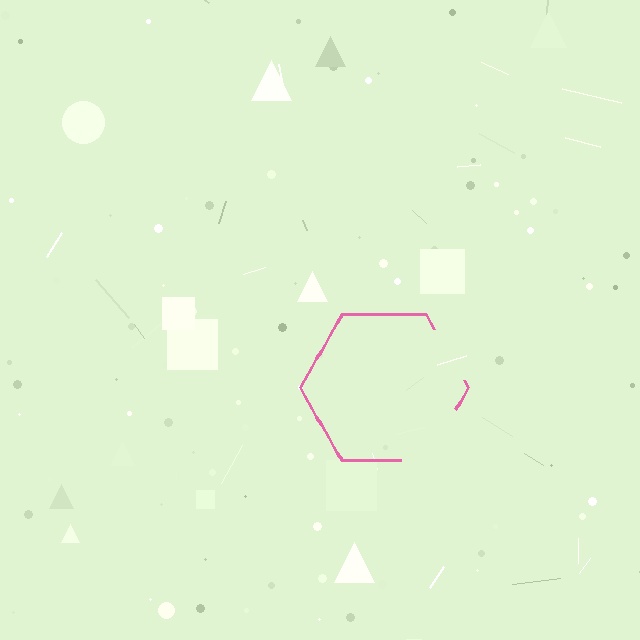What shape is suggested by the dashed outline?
The dashed outline suggests a hexagon.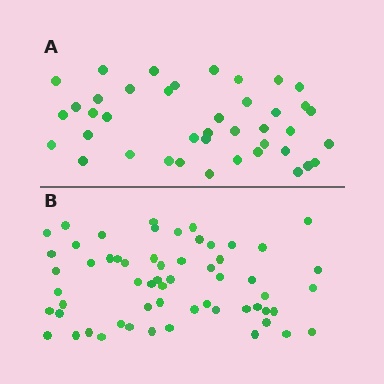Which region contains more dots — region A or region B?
Region B (the bottom region) has more dots.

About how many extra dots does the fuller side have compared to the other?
Region B has approximately 20 more dots than region A.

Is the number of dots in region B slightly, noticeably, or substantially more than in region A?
Region B has noticeably more, but not dramatically so. The ratio is roughly 1.4 to 1.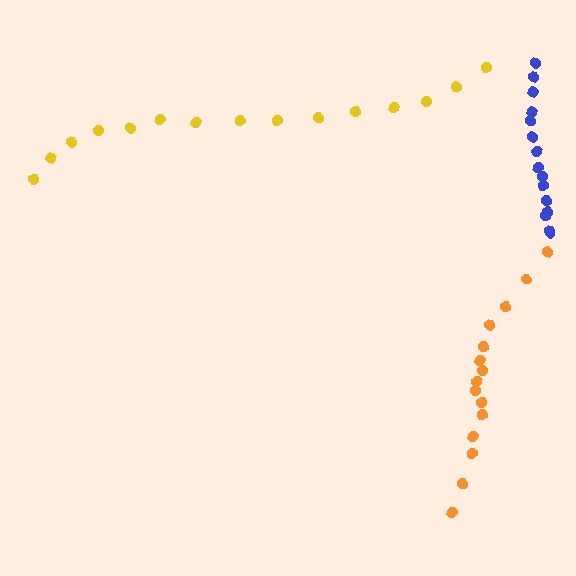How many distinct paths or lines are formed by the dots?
There are 3 distinct paths.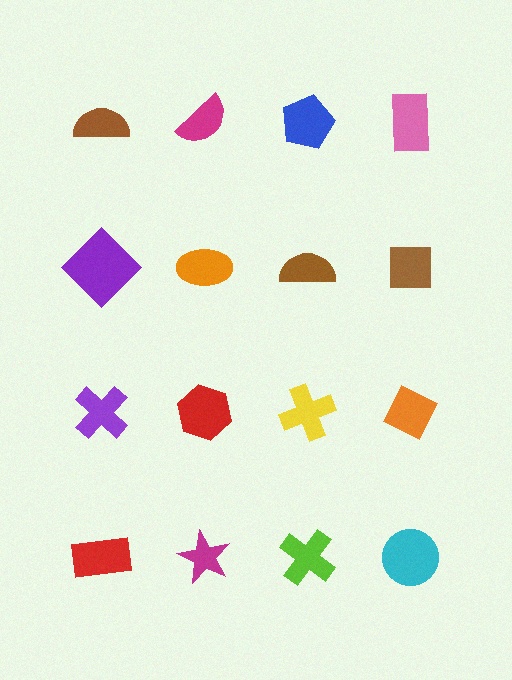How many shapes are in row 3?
4 shapes.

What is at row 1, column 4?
A pink rectangle.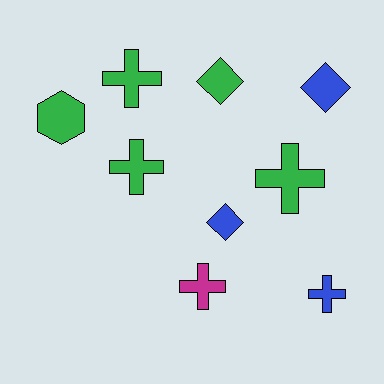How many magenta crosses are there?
There is 1 magenta cross.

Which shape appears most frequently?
Cross, with 5 objects.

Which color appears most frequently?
Green, with 5 objects.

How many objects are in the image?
There are 9 objects.